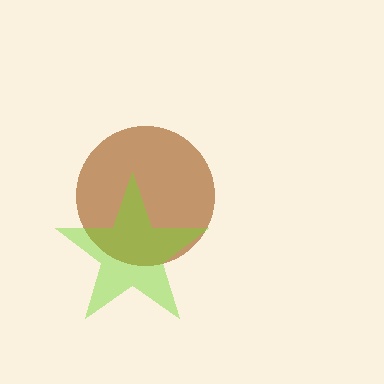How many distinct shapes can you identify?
There are 2 distinct shapes: a brown circle, a lime star.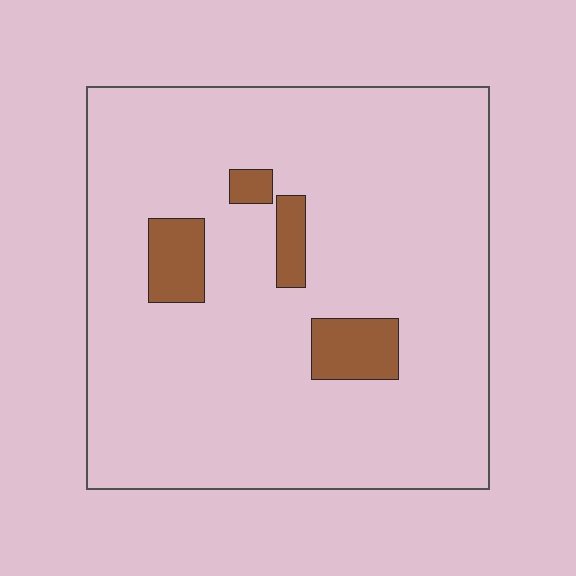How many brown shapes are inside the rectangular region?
4.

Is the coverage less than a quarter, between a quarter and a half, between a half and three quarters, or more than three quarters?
Less than a quarter.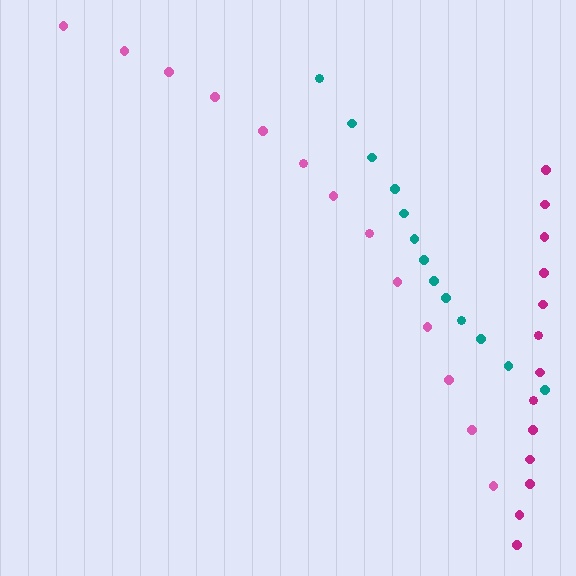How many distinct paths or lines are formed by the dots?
There are 3 distinct paths.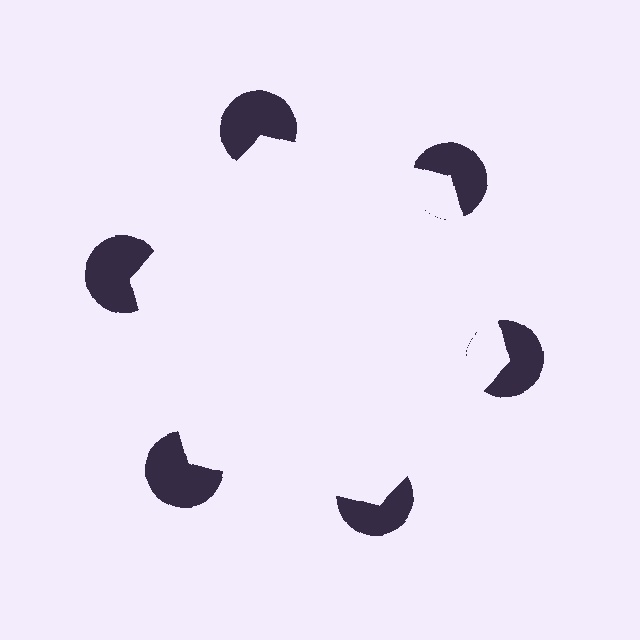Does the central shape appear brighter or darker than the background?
It typically appears slightly brighter than the background, even though no actual brightness change is drawn.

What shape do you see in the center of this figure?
An illusory hexagon — its edges are inferred from the aligned wedge cuts in the pac-man discs, not physically drawn.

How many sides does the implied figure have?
6 sides.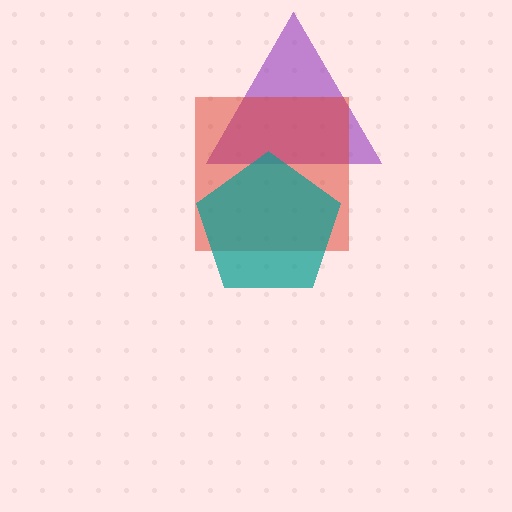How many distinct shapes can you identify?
There are 3 distinct shapes: a purple triangle, a red square, a teal pentagon.